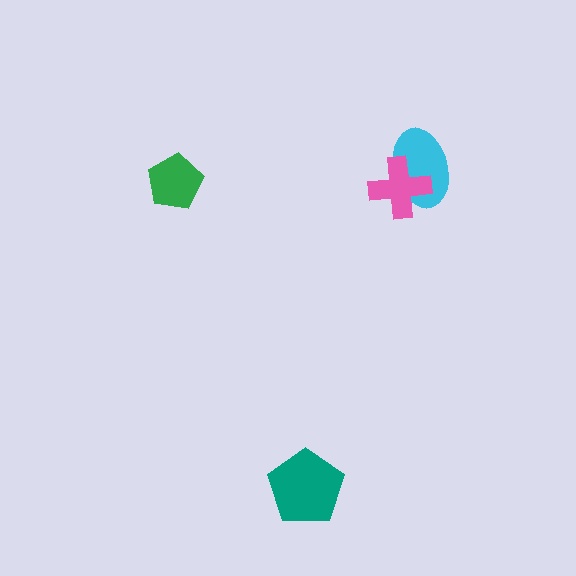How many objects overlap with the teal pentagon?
0 objects overlap with the teal pentagon.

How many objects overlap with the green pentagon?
0 objects overlap with the green pentagon.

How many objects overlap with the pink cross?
1 object overlaps with the pink cross.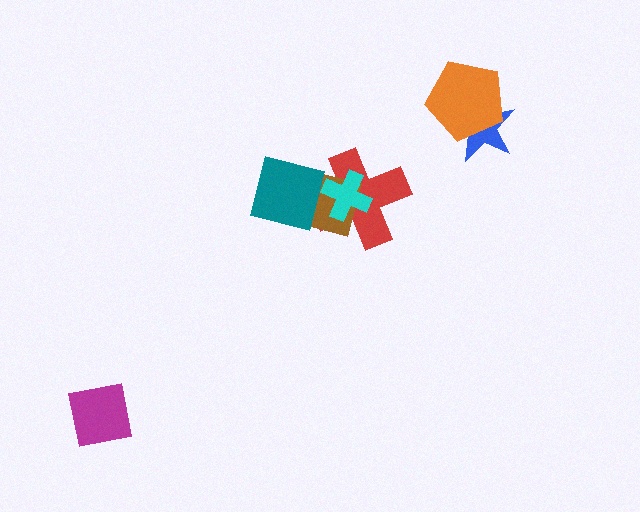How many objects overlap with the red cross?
3 objects overlap with the red cross.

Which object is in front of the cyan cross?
The teal square is in front of the cyan cross.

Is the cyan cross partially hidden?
Yes, it is partially covered by another shape.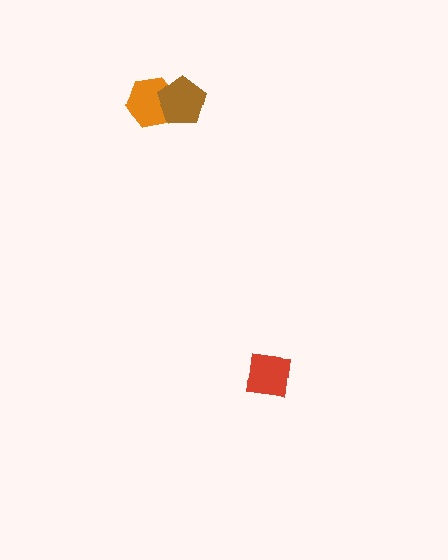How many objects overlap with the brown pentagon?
1 object overlaps with the brown pentagon.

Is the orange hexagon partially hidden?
Yes, it is partially covered by another shape.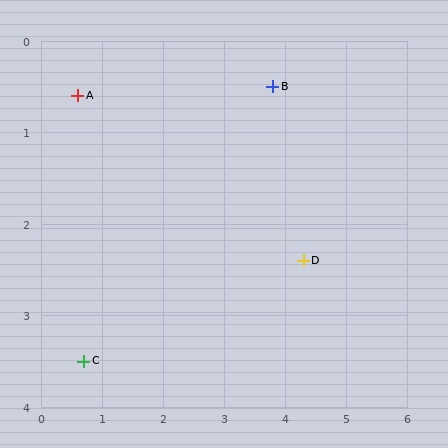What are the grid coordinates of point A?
Point A is at approximately (0.6, 0.6).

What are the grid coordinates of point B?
Point B is at approximately (3.8, 0.5).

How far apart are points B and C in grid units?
Points B and C are about 4.3 grid units apart.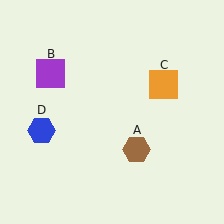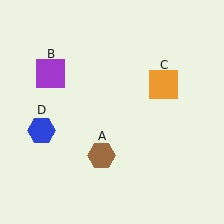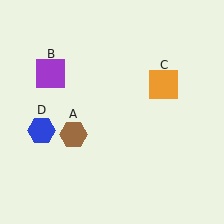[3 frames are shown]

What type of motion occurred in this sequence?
The brown hexagon (object A) rotated clockwise around the center of the scene.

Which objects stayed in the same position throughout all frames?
Purple square (object B) and orange square (object C) and blue hexagon (object D) remained stationary.